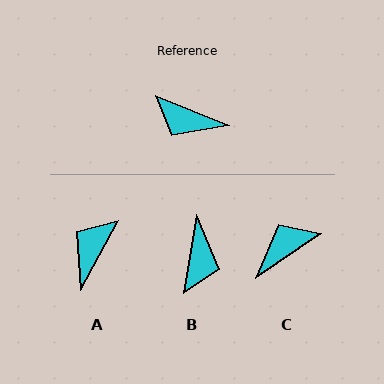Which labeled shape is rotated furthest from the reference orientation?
C, about 124 degrees away.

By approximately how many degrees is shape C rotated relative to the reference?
Approximately 124 degrees clockwise.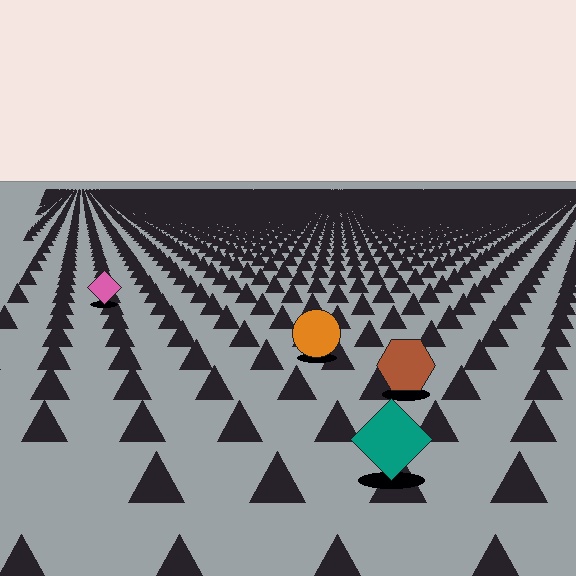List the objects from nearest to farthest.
From nearest to farthest: the teal diamond, the brown hexagon, the orange circle, the pink diamond.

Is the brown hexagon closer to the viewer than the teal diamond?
No. The teal diamond is closer — you can tell from the texture gradient: the ground texture is coarser near it.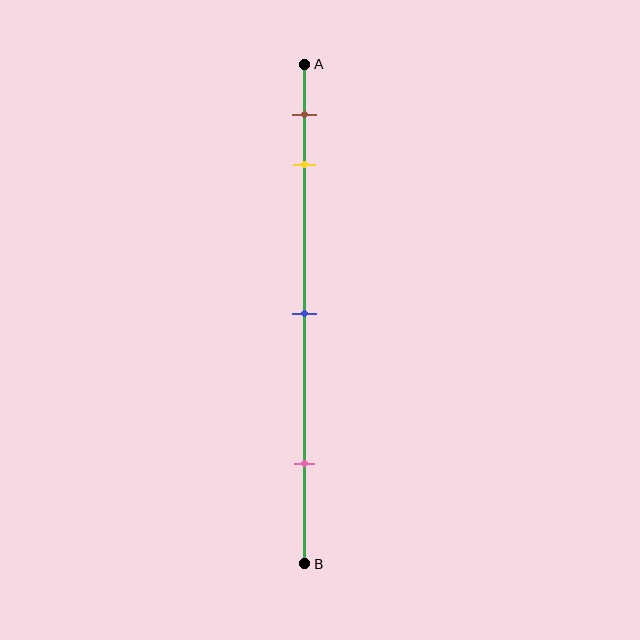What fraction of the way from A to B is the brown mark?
The brown mark is approximately 10% (0.1) of the way from A to B.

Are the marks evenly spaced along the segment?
No, the marks are not evenly spaced.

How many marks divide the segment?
There are 4 marks dividing the segment.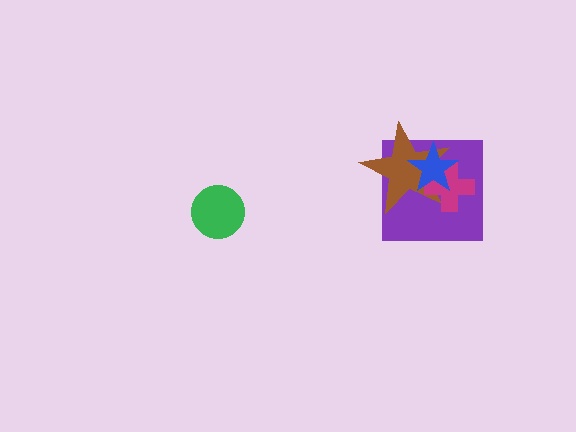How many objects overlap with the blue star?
3 objects overlap with the blue star.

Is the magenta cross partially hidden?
Yes, it is partially covered by another shape.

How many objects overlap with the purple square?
3 objects overlap with the purple square.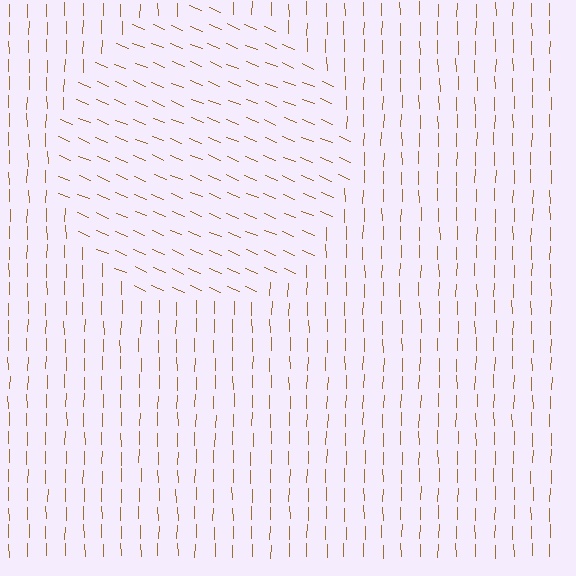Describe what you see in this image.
The image is filled with small brown line segments. A circle region in the image has lines oriented differently from the surrounding lines, creating a visible texture boundary.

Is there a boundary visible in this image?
Yes, there is a texture boundary formed by a change in line orientation.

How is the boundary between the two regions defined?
The boundary is defined purely by a change in line orientation (approximately 68 degrees difference). All lines are the same color and thickness.